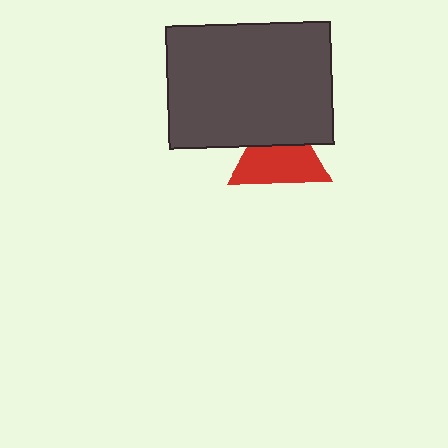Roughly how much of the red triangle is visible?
Most of it is visible (roughly 65%).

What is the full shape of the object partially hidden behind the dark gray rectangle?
The partially hidden object is a red triangle.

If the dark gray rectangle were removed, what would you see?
You would see the complete red triangle.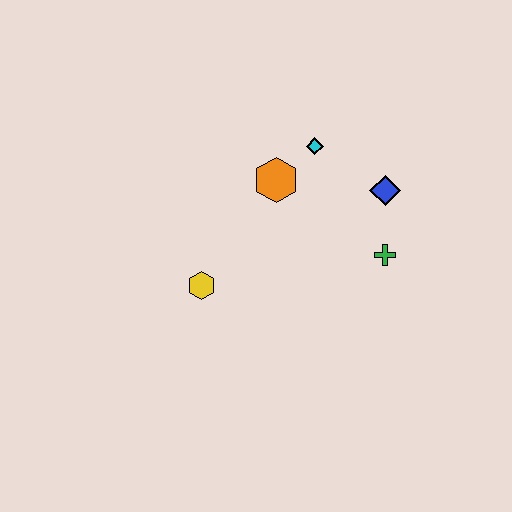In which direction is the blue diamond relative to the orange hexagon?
The blue diamond is to the right of the orange hexagon.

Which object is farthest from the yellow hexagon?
The blue diamond is farthest from the yellow hexagon.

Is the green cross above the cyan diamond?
No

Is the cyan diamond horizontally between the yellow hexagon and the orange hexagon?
No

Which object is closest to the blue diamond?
The green cross is closest to the blue diamond.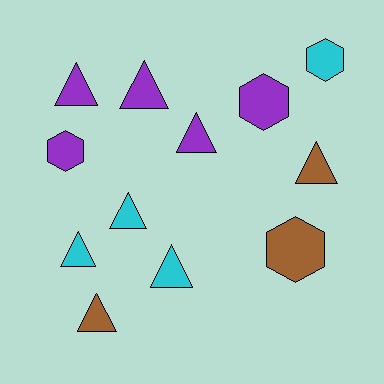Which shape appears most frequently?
Triangle, with 8 objects.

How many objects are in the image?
There are 12 objects.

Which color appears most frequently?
Purple, with 5 objects.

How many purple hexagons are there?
There are 2 purple hexagons.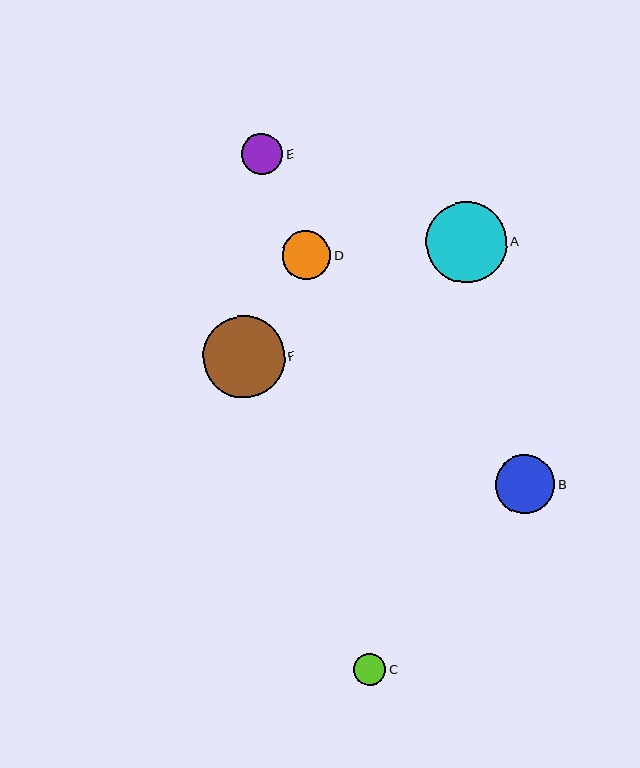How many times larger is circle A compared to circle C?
Circle A is approximately 2.5 times the size of circle C.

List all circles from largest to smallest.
From largest to smallest: F, A, B, D, E, C.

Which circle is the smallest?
Circle C is the smallest with a size of approximately 32 pixels.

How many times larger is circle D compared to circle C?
Circle D is approximately 1.5 times the size of circle C.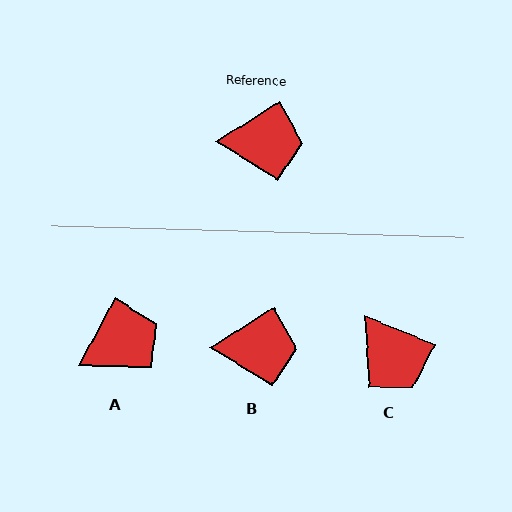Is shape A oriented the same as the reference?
No, it is off by about 29 degrees.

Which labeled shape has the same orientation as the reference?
B.